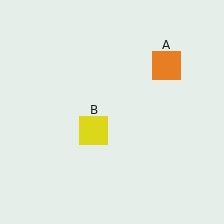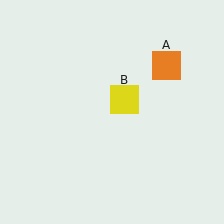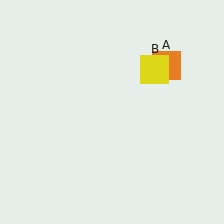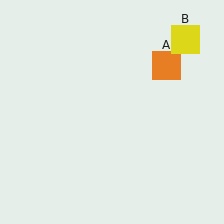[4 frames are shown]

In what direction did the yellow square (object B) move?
The yellow square (object B) moved up and to the right.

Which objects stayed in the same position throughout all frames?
Orange square (object A) remained stationary.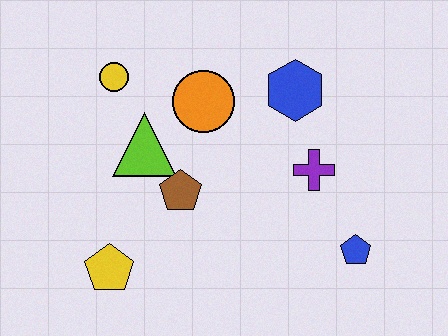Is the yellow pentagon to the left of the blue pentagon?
Yes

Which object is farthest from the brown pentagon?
The blue pentagon is farthest from the brown pentagon.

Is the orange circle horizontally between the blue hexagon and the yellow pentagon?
Yes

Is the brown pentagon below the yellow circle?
Yes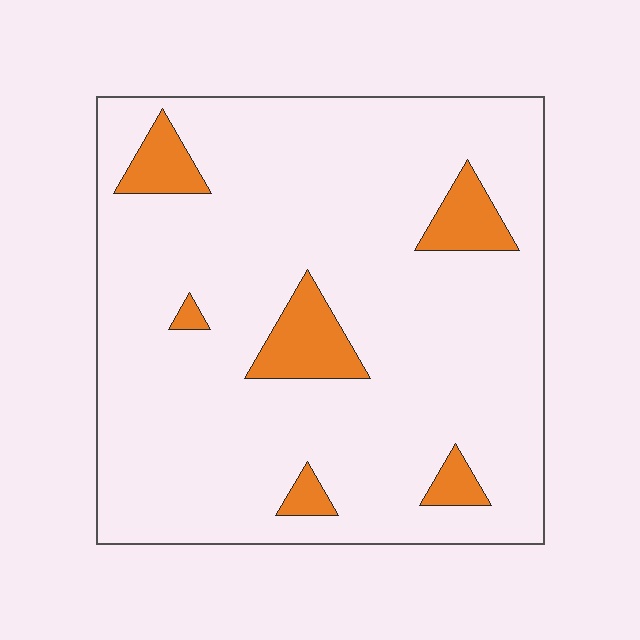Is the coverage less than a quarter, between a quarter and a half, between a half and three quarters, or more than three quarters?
Less than a quarter.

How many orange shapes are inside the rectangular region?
6.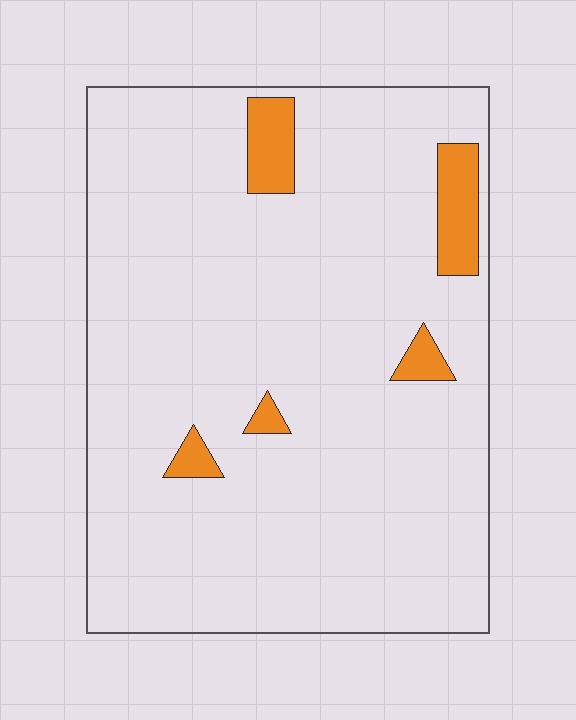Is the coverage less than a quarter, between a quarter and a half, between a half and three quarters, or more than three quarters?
Less than a quarter.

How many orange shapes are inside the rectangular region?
5.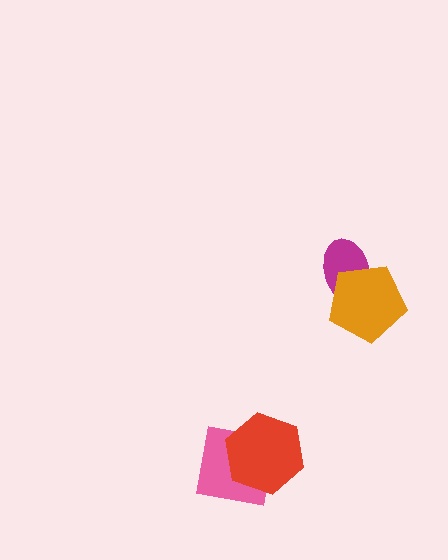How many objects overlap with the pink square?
1 object overlaps with the pink square.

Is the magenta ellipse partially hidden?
Yes, it is partially covered by another shape.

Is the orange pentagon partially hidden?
No, no other shape covers it.